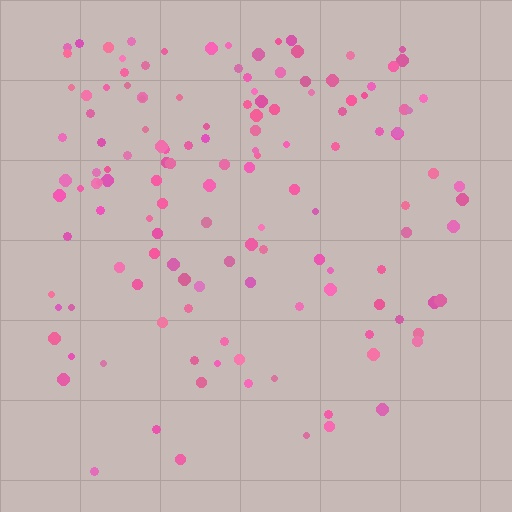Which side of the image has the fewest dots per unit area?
The bottom.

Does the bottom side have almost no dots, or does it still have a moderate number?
Still a moderate number, just noticeably fewer than the top.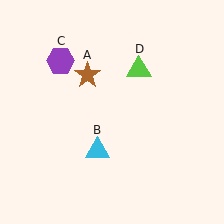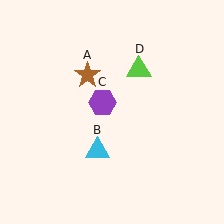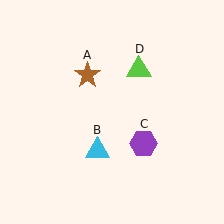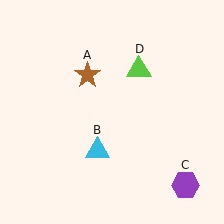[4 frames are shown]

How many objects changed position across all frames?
1 object changed position: purple hexagon (object C).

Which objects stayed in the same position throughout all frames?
Brown star (object A) and cyan triangle (object B) and lime triangle (object D) remained stationary.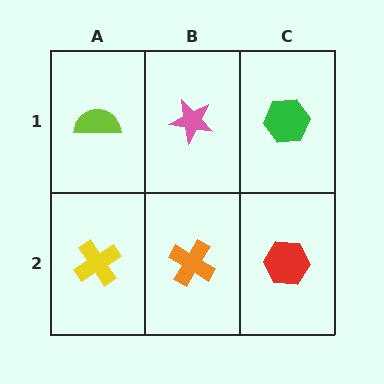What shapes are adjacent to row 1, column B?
An orange cross (row 2, column B), a lime semicircle (row 1, column A), a green hexagon (row 1, column C).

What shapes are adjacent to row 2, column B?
A pink star (row 1, column B), a yellow cross (row 2, column A), a red hexagon (row 2, column C).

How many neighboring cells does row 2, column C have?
2.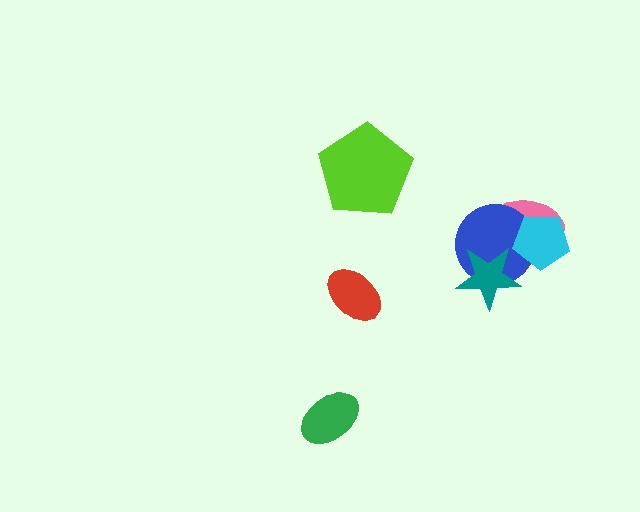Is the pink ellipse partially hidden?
Yes, it is partially covered by another shape.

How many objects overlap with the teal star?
2 objects overlap with the teal star.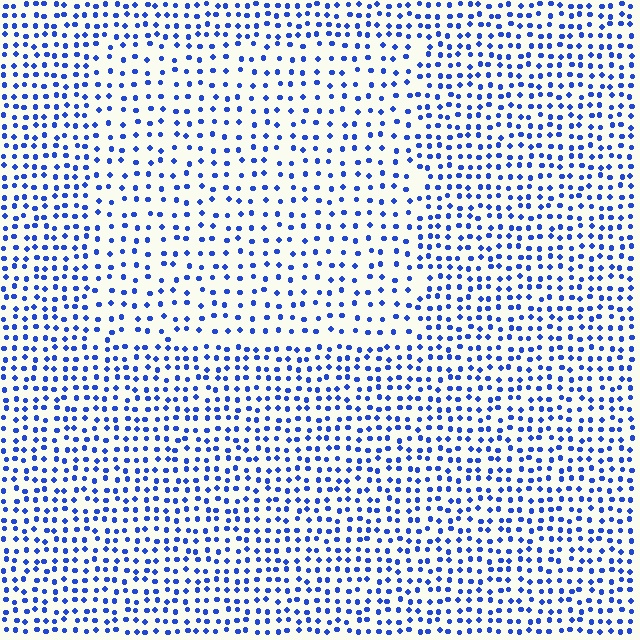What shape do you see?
I see a rectangle.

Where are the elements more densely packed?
The elements are more densely packed outside the rectangle boundary.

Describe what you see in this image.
The image contains small blue elements arranged at two different densities. A rectangle-shaped region is visible where the elements are less densely packed than the surrounding area.